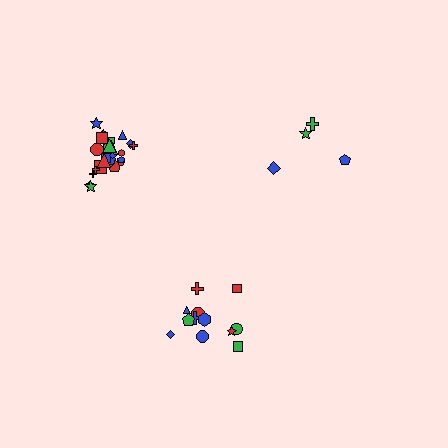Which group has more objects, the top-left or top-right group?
The top-left group.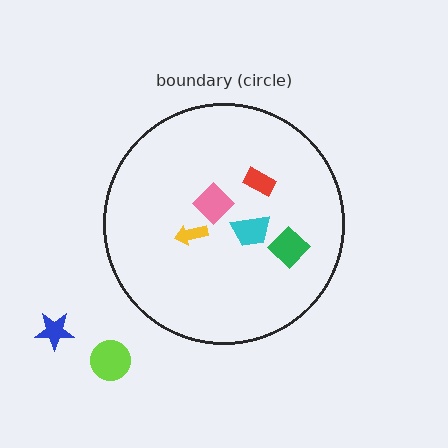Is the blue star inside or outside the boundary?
Outside.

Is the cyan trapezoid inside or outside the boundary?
Inside.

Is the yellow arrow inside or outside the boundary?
Inside.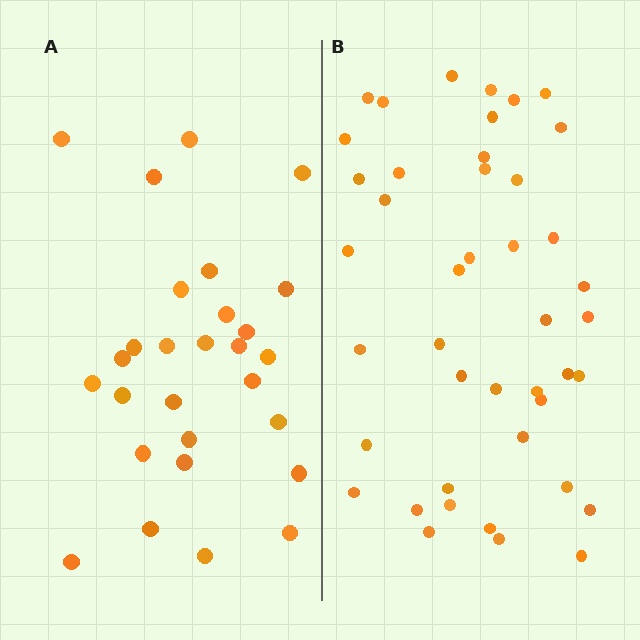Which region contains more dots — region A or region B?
Region B (the right region) has more dots.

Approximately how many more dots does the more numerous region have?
Region B has approximately 15 more dots than region A.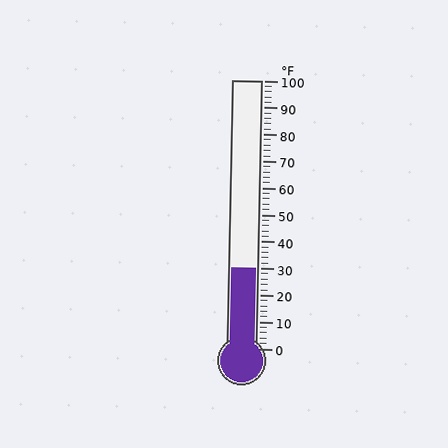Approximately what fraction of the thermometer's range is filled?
The thermometer is filled to approximately 30% of its range.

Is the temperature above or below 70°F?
The temperature is below 70°F.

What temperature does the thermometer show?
The thermometer shows approximately 30°F.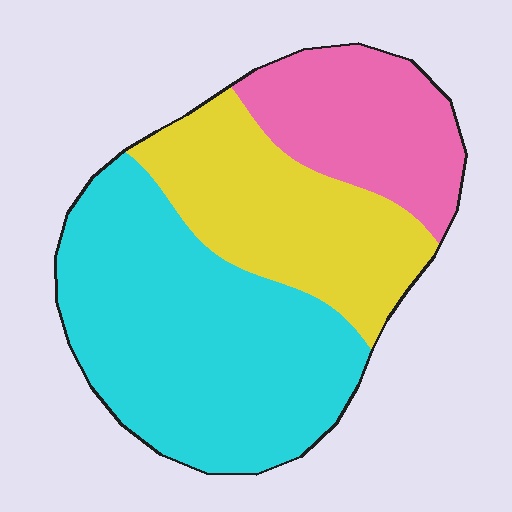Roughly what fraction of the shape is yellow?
Yellow covers roughly 30% of the shape.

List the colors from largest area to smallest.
From largest to smallest: cyan, yellow, pink.